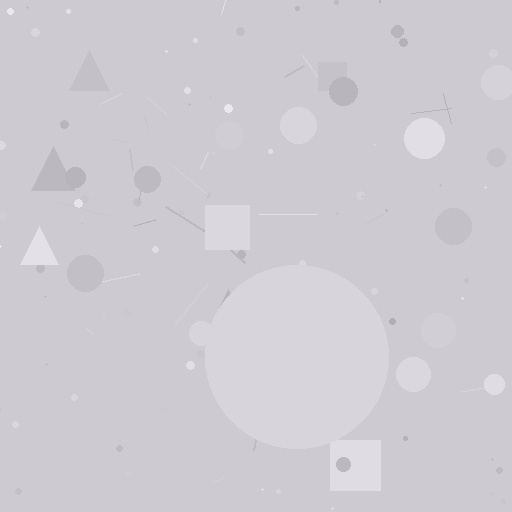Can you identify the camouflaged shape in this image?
The camouflaged shape is a circle.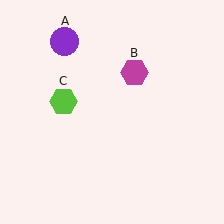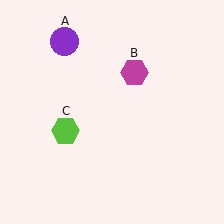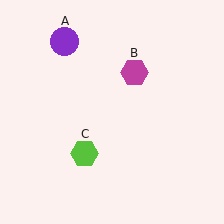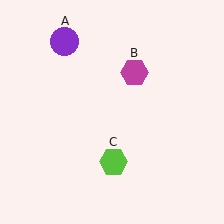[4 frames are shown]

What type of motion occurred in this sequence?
The lime hexagon (object C) rotated counterclockwise around the center of the scene.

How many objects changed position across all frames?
1 object changed position: lime hexagon (object C).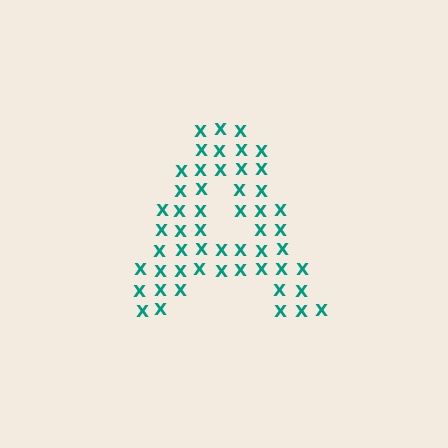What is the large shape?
The large shape is the letter A.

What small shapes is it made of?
It is made of small letter X's.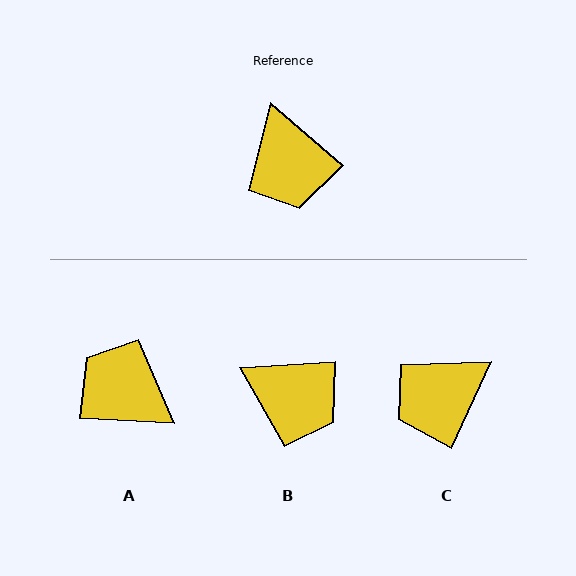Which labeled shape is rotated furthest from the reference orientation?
A, about 142 degrees away.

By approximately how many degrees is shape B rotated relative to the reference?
Approximately 44 degrees counter-clockwise.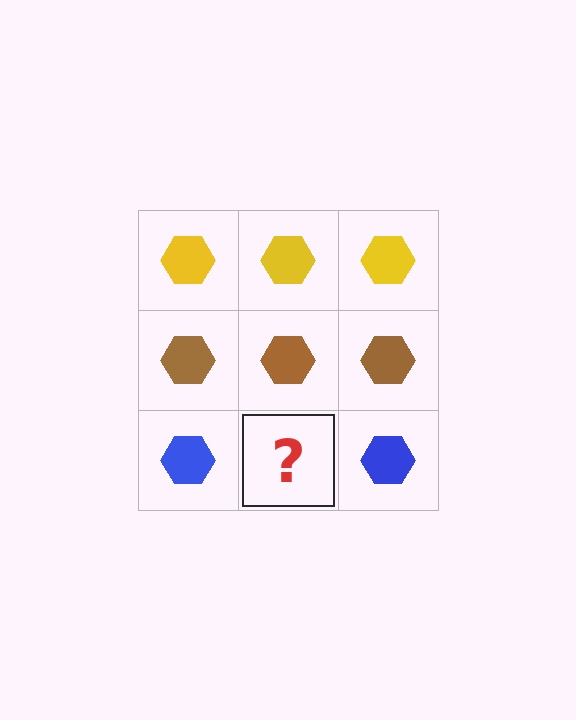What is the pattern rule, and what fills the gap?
The rule is that each row has a consistent color. The gap should be filled with a blue hexagon.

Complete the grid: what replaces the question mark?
The question mark should be replaced with a blue hexagon.